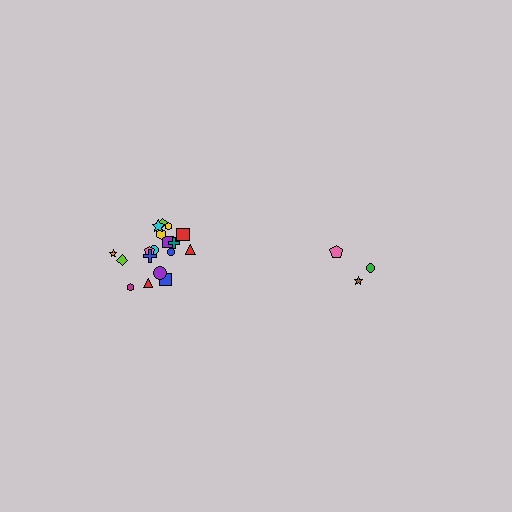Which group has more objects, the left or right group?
The left group.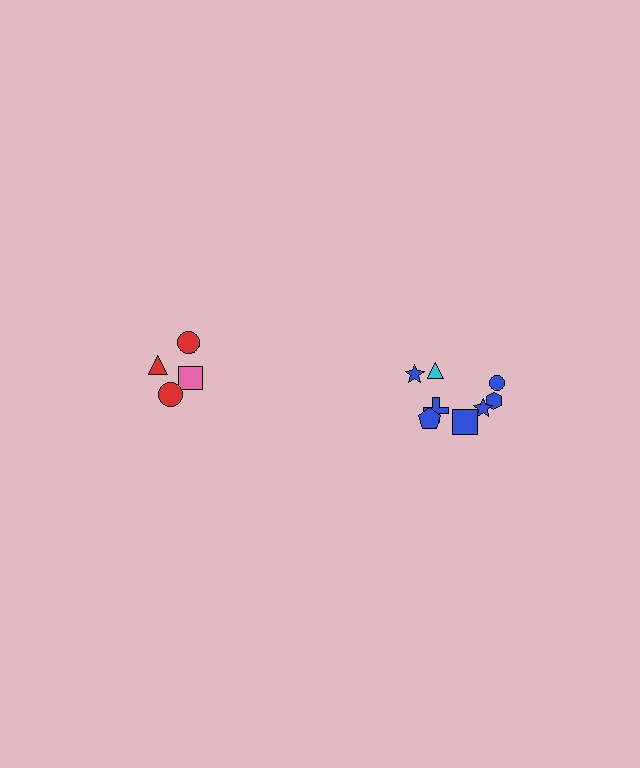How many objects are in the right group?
There are 8 objects.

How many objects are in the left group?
There are 5 objects.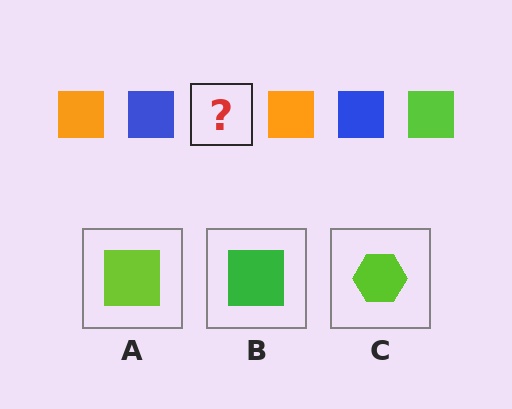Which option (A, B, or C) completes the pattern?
A.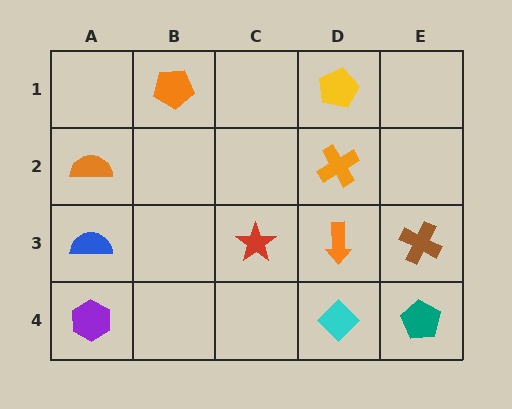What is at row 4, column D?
A cyan diamond.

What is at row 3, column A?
A blue semicircle.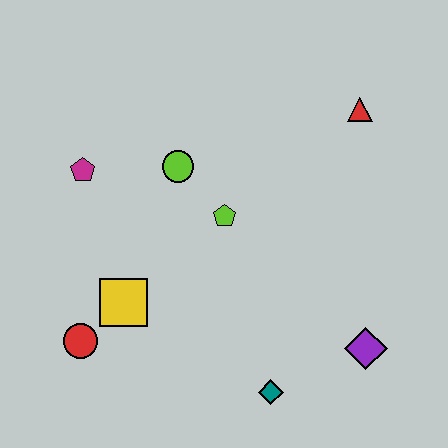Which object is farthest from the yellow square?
The red triangle is farthest from the yellow square.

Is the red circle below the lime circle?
Yes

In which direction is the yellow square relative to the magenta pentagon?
The yellow square is below the magenta pentagon.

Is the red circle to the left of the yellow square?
Yes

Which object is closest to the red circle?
The yellow square is closest to the red circle.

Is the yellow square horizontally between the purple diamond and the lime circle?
No